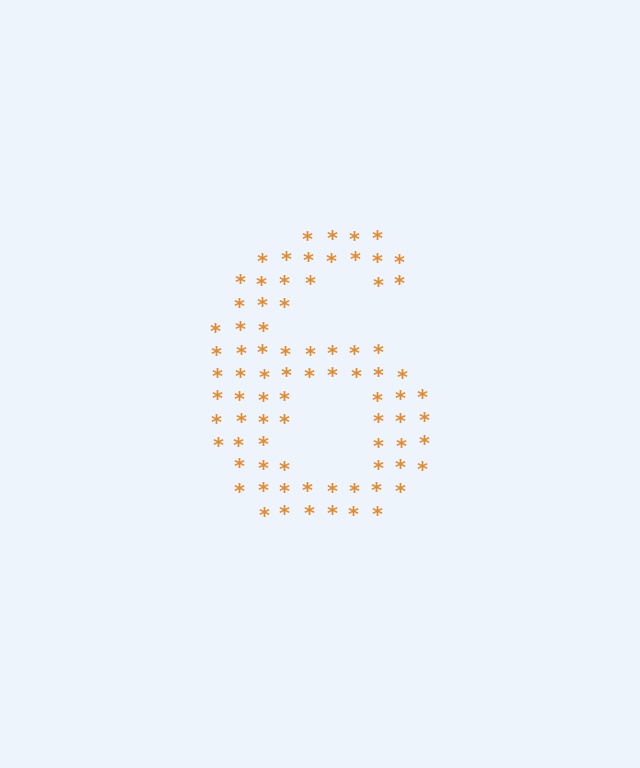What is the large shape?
The large shape is the digit 6.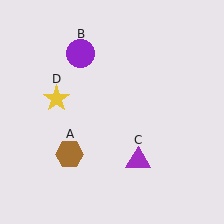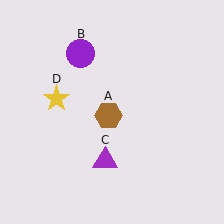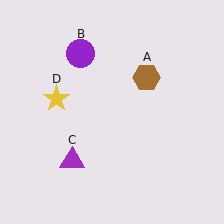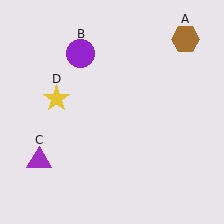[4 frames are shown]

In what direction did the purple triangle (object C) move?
The purple triangle (object C) moved left.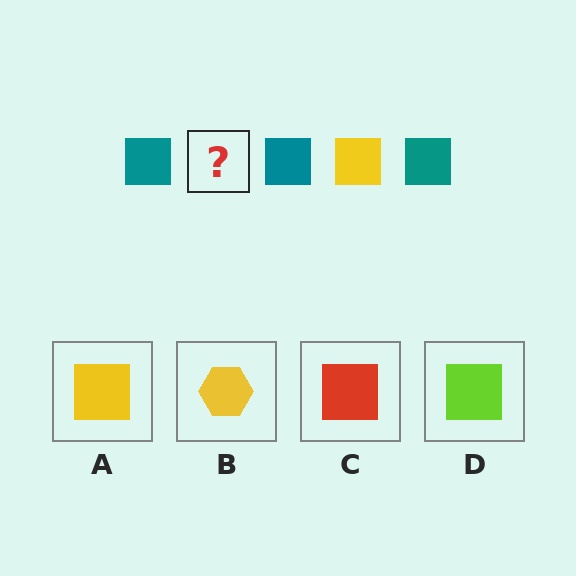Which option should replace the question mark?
Option A.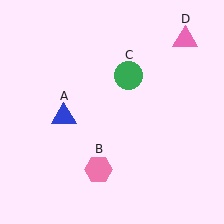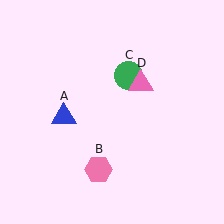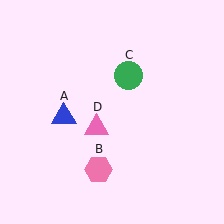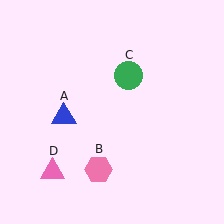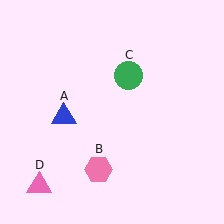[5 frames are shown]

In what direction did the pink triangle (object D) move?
The pink triangle (object D) moved down and to the left.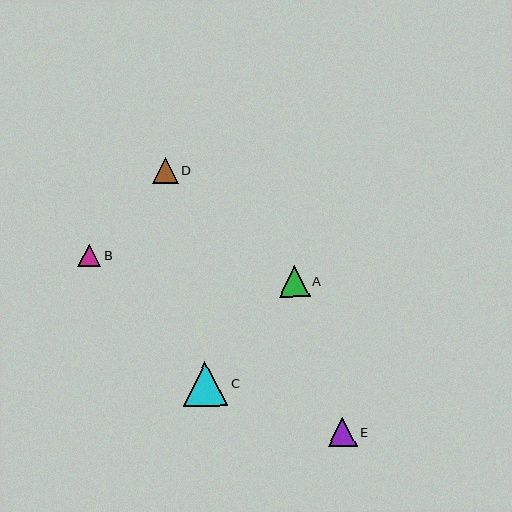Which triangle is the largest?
Triangle C is the largest with a size of approximately 45 pixels.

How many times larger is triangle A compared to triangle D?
Triangle A is approximately 1.2 times the size of triangle D.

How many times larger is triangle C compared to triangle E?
Triangle C is approximately 1.6 times the size of triangle E.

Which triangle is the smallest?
Triangle B is the smallest with a size of approximately 23 pixels.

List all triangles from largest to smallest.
From largest to smallest: C, A, E, D, B.